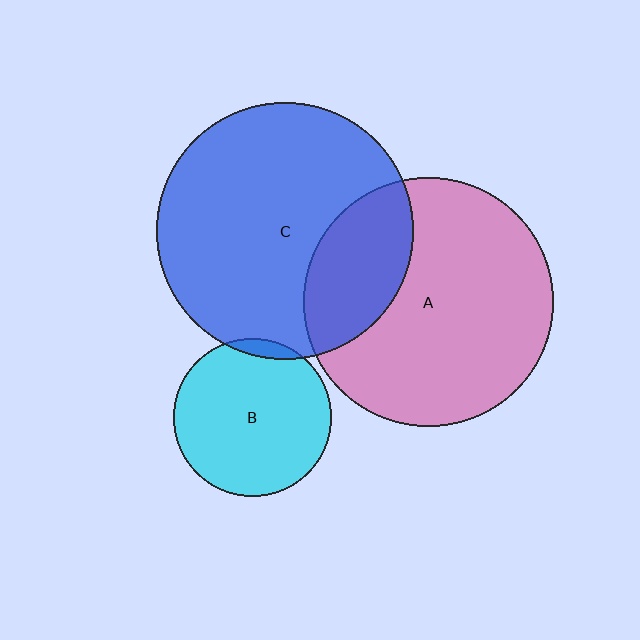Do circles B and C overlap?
Yes.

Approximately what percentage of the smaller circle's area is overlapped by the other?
Approximately 5%.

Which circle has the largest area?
Circle C (blue).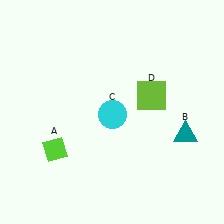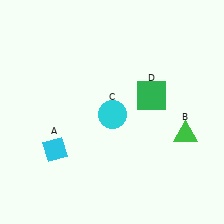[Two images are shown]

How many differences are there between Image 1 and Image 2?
There are 3 differences between the two images.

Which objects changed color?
A changed from lime to cyan. B changed from teal to green. D changed from lime to green.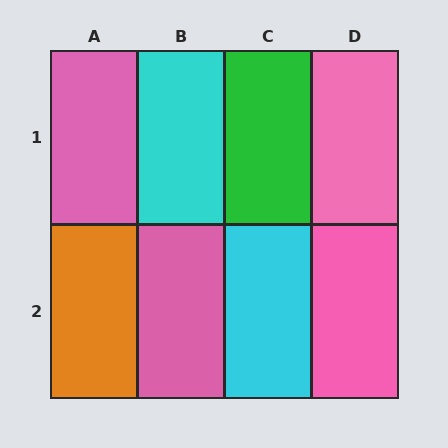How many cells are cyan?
2 cells are cyan.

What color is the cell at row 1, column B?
Cyan.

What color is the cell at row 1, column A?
Pink.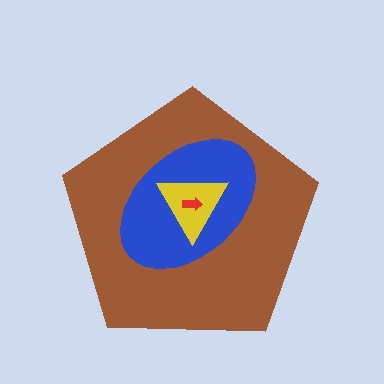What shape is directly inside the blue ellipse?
The yellow triangle.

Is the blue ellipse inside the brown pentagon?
Yes.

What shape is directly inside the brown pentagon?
The blue ellipse.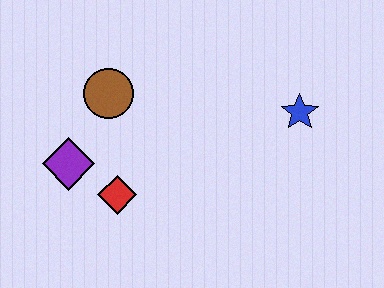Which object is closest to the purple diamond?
The red diamond is closest to the purple diamond.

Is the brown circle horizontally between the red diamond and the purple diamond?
Yes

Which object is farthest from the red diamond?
The blue star is farthest from the red diamond.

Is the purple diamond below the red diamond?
No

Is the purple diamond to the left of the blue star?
Yes